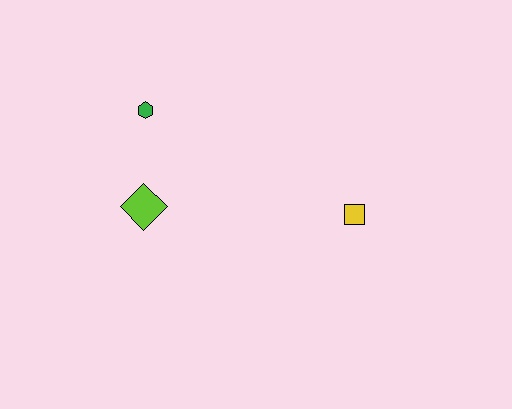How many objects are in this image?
There are 3 objects.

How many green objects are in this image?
There is 1 green object.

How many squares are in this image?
There is 1 square.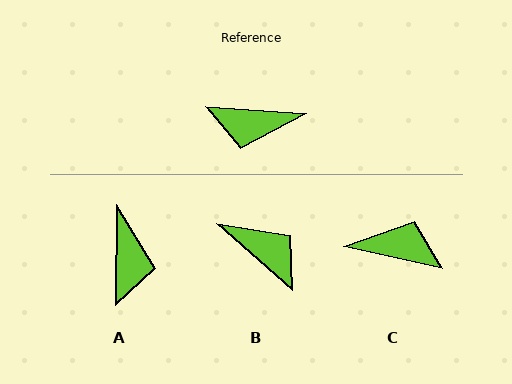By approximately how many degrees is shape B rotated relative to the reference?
Approximately 143 degrees counter-clockwise.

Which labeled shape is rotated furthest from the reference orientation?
C, about 172 degrees away.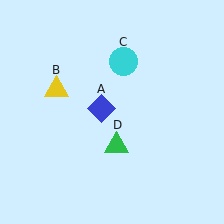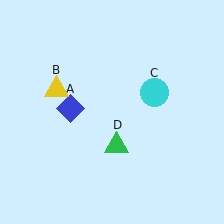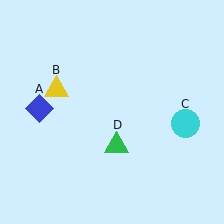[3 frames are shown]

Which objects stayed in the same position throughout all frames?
Yellow triangle (object B) and green triangle (object D) remained stationary.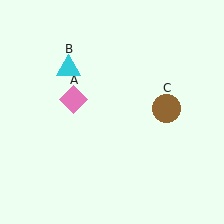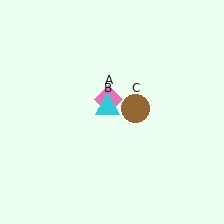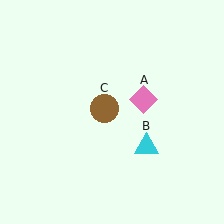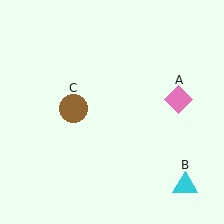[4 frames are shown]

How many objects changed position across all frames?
3 objects changed position: pink diamond (object A), cyan triangle (object B), brown circle (object C).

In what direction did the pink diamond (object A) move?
The pink diamond (object A) moved right.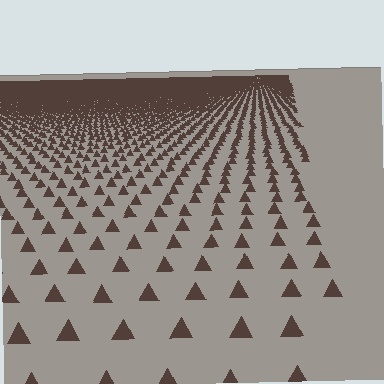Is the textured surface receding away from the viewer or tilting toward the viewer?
The surface is receding away from the viewer. Texture elements get smaller and denser toward the top.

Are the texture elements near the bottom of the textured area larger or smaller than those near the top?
Larger. Near the bottom, elements are closer to the viewer and appear at a bigger on-screen size.